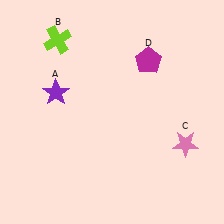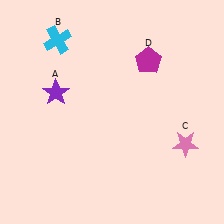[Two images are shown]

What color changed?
The cross (B) changed from lime in Image 1 to cyan in Image 2.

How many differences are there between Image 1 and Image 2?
There is 1 difference between the two images.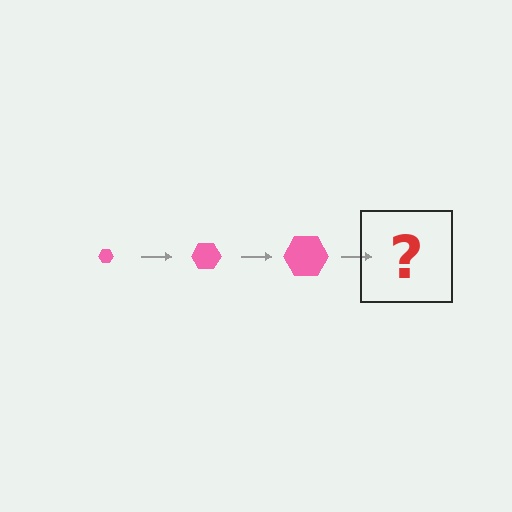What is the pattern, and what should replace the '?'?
The pattern is that the hexagon gets progressively larger each step. The '?' should be a pink hexagon, larger than the previous one.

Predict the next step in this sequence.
The next step is a pink hexagon, larger than the previous one.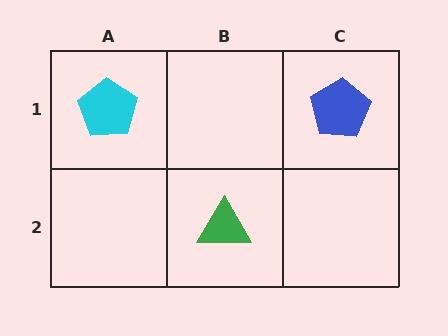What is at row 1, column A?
A cyan pentagon.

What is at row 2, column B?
A green triangle.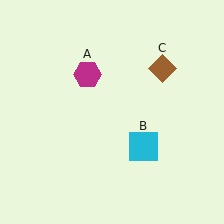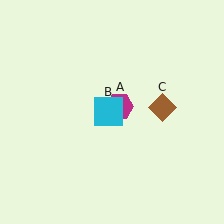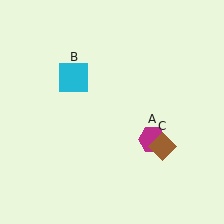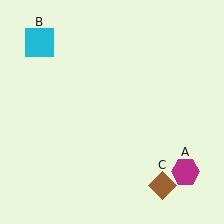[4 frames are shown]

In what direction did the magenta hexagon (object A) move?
The magenta hexagon (object A) moved down and to the right.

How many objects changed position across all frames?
3 objects changed position: magenta hexagon (object A), cyan square (object B), brown diamond (object C).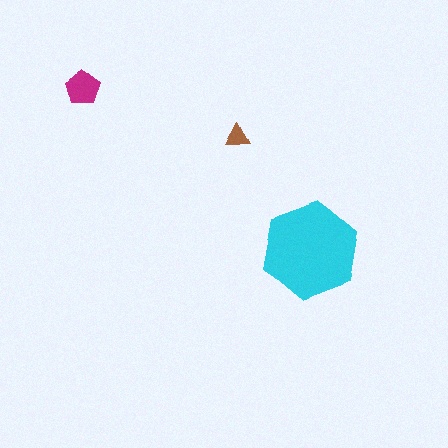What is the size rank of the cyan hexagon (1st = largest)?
1st.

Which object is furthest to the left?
The magenta pentagon is leftmost.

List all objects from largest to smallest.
The cyan hexagon, the magenta pentagon, the brown triangle.